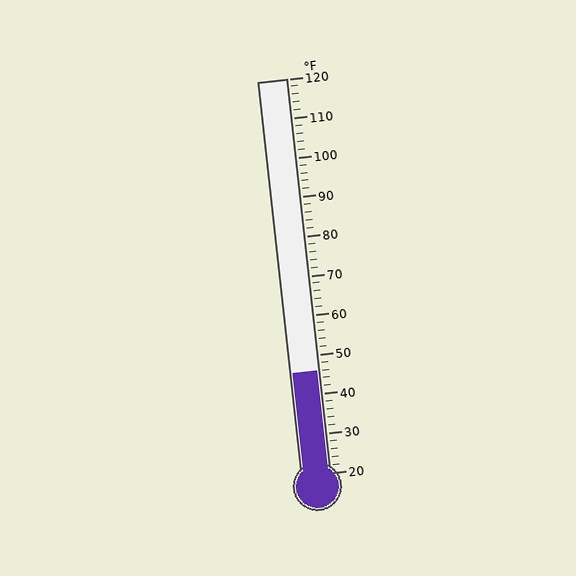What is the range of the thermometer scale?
The thermometer scale ranges from 20°F to 120°F.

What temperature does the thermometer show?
The thermometer shows approximately 46°F.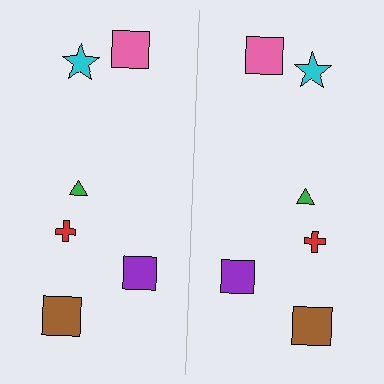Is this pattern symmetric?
Yes, this pattern has bilateral (reflection) symmetry.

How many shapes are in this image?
There are 12 shapes in this image.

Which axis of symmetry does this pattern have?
The pattern has a vertical axis of symmetry running through the center of the image.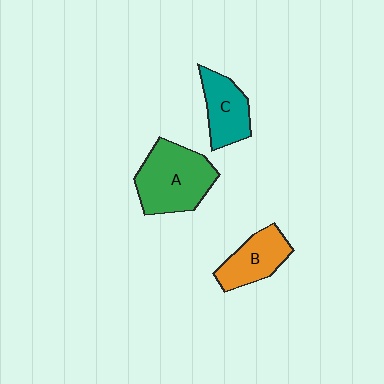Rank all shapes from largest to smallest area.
From largest to smallest: A (green), B (orange), C (teal).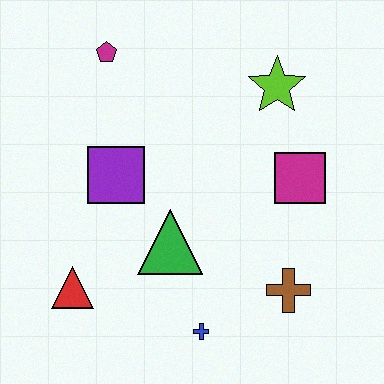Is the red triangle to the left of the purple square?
Yes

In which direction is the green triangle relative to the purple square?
The green triangle is below the purple square.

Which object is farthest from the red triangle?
The lime star is farthest from the red triangle.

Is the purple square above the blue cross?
Yes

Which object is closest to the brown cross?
The blue cross is closest to the brown cross.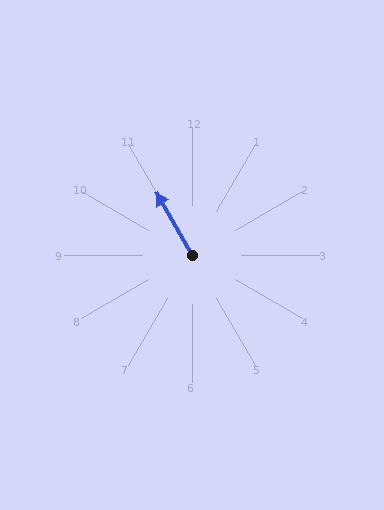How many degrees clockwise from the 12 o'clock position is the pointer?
Approximately 330 degrees.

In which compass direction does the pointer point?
Northwest.